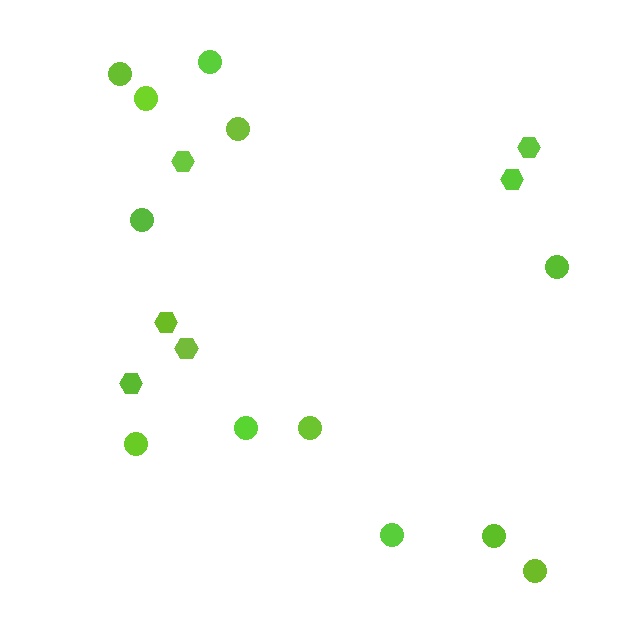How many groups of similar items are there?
There are 2 groups: one group of circles (12) and one group of hexagons (6).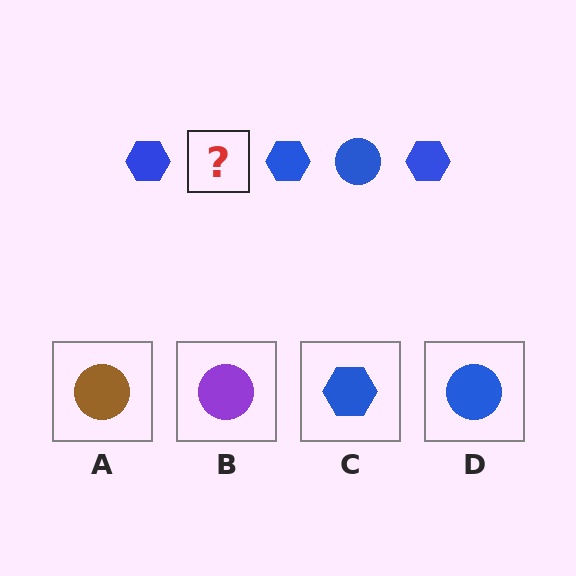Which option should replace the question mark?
Option D.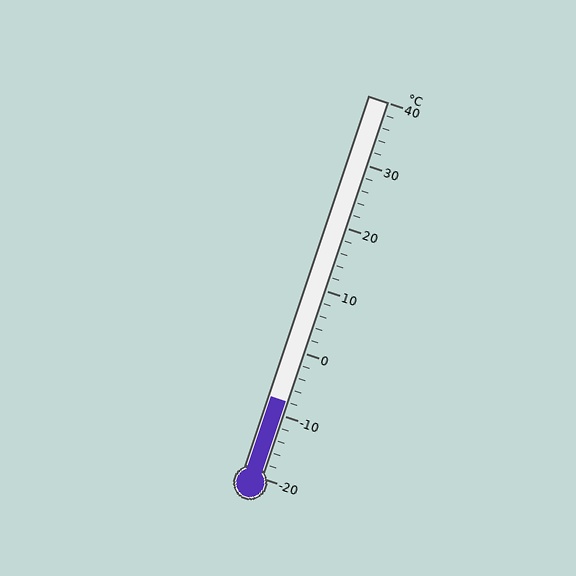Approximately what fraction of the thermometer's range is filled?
The thermometer is filled to approximately 20% of its range.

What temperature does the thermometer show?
The thermometer shows approximately -8°C.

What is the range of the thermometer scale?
The thermometer scale ranges from -20°C to 40°C.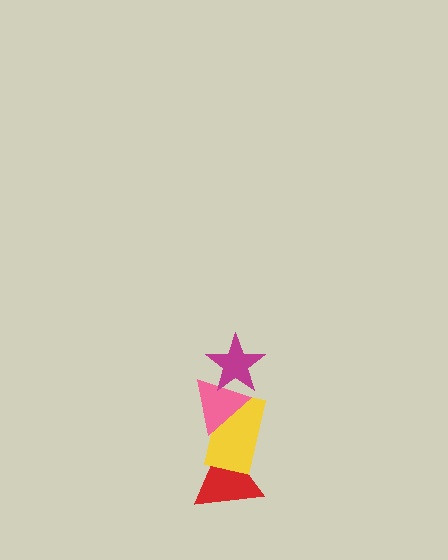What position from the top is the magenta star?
The magenta star is 1st from the top.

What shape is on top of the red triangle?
The yellow rectangle is on top of the red triangle.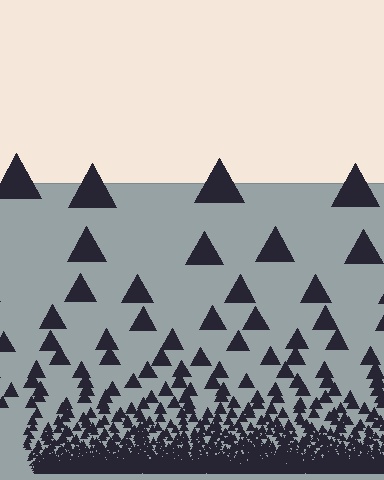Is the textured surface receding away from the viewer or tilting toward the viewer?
The surface appears to tilt toward the viewer. Texture elements get larger and sparser toward the top.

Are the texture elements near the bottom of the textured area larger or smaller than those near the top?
Smaller. The gradient is inverted — elements near the bottom are smaller and denser.